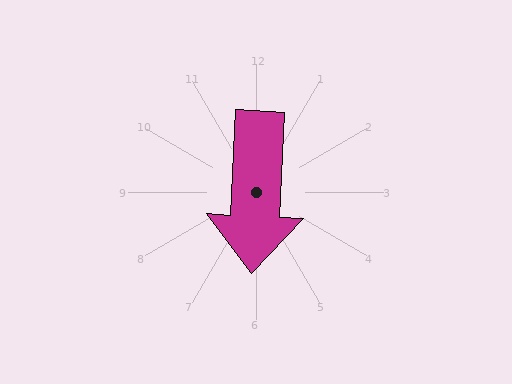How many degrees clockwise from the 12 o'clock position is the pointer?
Approximately 183 degrees.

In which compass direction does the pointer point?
South.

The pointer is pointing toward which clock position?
Roughly 6 o'clock.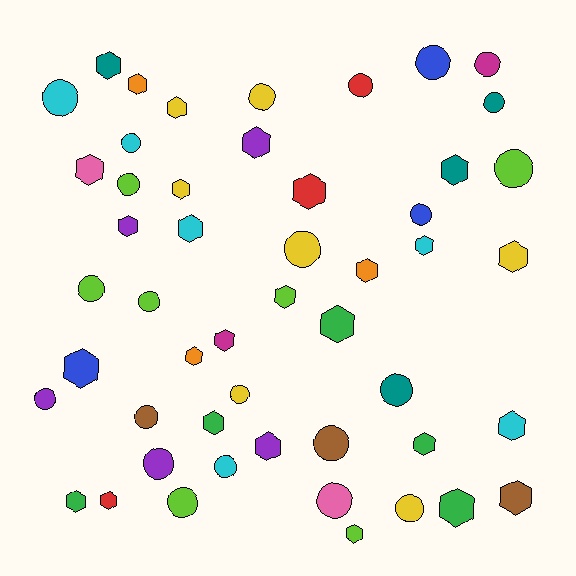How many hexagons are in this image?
There are 27 hexagons.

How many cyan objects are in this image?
There are 6 cyan objects.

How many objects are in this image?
There are 50 objects.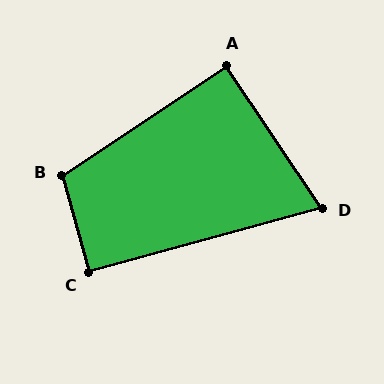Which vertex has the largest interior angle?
B, at approximately 108 degrees.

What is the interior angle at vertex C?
Approximately 90 degrees (approximately right).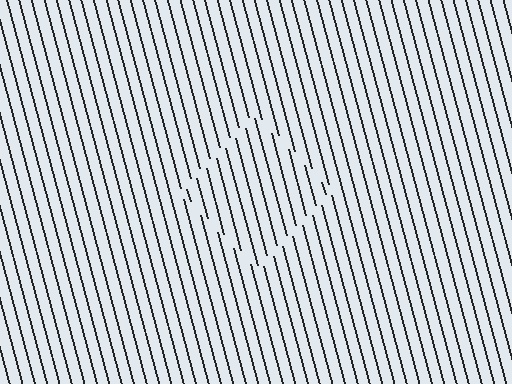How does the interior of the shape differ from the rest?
The interior of the shape contains the same grating, shifted by half a period — the contour is defined by the phase discontinuity where line-ends from the inner and outer gratings abut.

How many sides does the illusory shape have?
4 sides — the line-ends trace a square.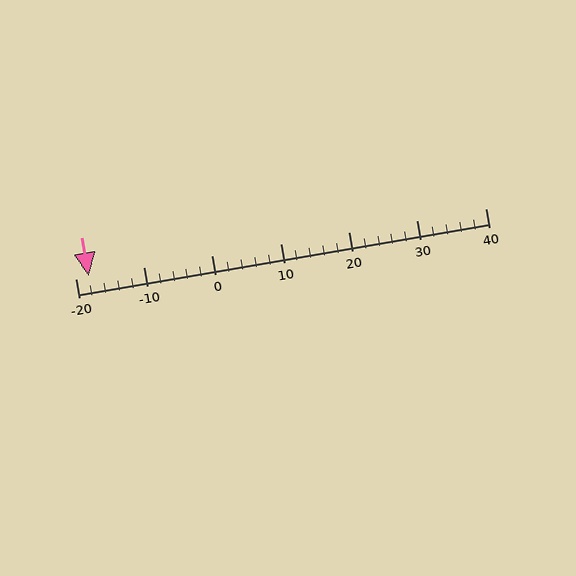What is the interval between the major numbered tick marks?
The major tick marks are spaced 10 units apart.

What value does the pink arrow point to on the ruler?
The pink arrow points to approximately -18.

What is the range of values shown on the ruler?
The ruler shows values from -20 to 40.